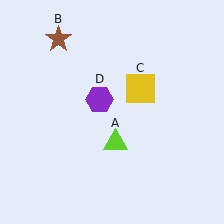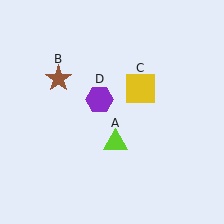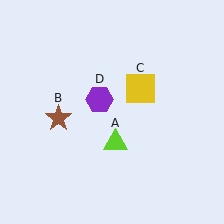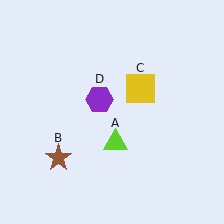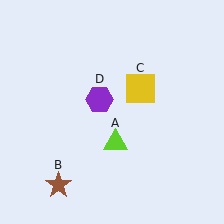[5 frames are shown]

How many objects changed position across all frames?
1 object changed position: brown star (object B).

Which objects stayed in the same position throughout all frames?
Lime triangle (object A) and yellow square (object C) and purple hexagon (object D) remained stationary.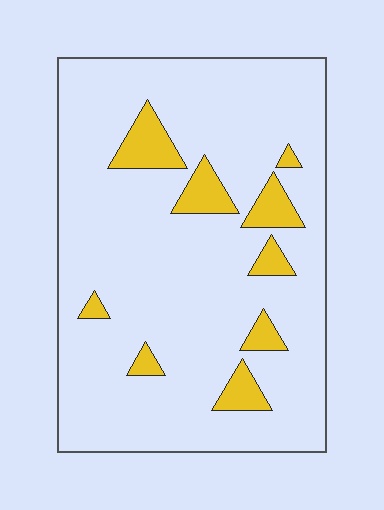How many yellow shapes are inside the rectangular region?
9.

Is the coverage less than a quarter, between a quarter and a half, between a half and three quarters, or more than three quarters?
Less than a quarter.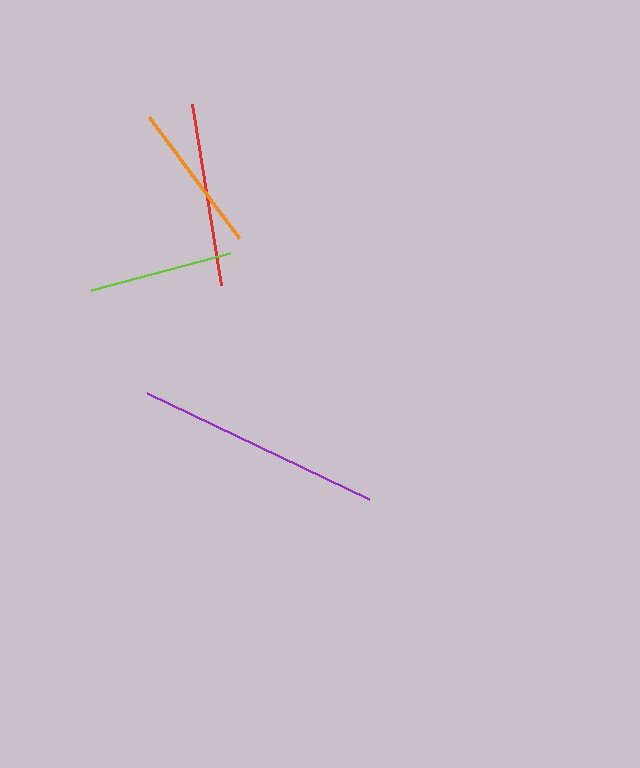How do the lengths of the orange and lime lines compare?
The orange and lime lines are approximately the same length.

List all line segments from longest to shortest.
From longest to shortest: purple, red, orange, lime.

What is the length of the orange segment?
The orange segment is approximately 150 pixels long.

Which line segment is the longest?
The purple line is the longest at approximately 246 pixels.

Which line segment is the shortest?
The lime line is the shortest at approximately 144 pixels.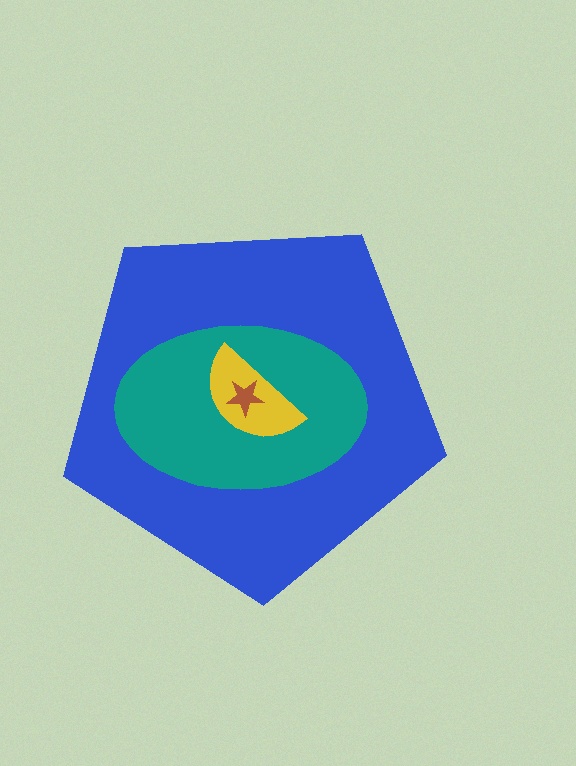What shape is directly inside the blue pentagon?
The teal ellipse.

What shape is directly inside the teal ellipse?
The yellow semicircle.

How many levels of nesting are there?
4.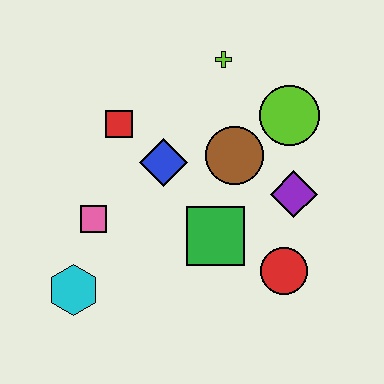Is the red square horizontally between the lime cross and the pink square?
Yes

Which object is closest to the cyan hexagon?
The pink square is closest to the cyan hexagon.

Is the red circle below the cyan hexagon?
No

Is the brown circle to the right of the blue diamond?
Yes